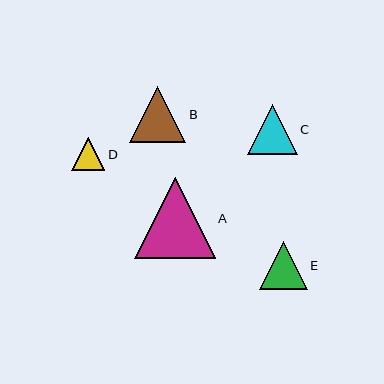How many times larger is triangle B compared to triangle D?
Triangle B is approximately 1.7 times the size of triangle D.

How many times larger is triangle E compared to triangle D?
Triangle E is approximately 1.5 times the size of triangle D.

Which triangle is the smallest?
Triangle D is the smallest with a size of approximately 33 pixels.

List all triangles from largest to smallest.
From largest to smallest: A, B, C, E, D.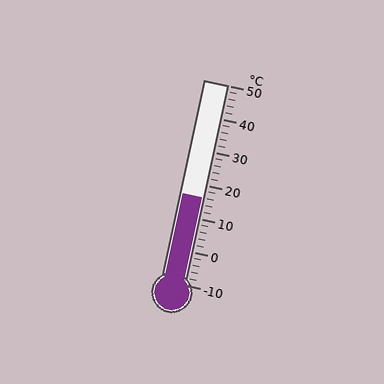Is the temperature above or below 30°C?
The temperature is below 30°C.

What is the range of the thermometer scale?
The thermometer scale ranges from -10°C to 50°C.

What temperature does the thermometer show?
The thermometer shows approximately 16°C.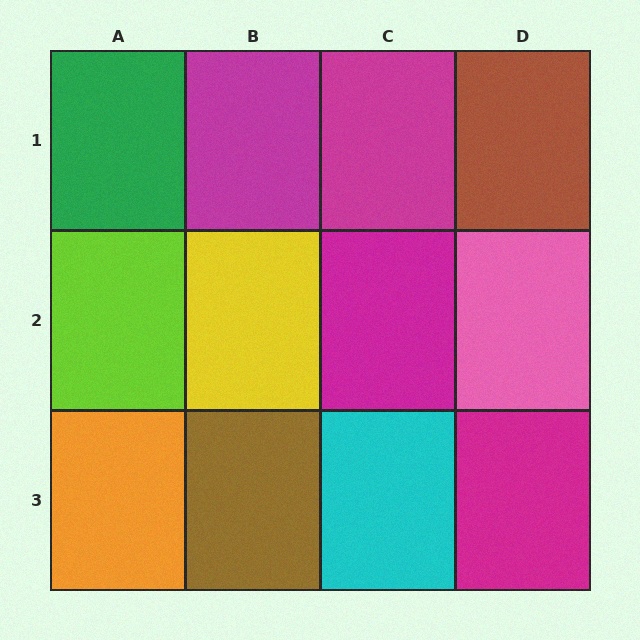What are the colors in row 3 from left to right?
Orange, brown, cyan, magenta.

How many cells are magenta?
4 cells are magenta.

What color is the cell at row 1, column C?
Magenta.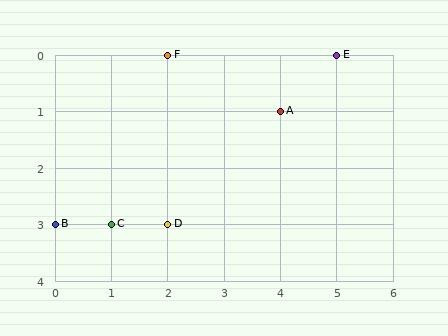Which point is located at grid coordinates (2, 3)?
Point D is at (2, 3).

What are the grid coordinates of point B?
Point B is at grid coordinates (0, 3).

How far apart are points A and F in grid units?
Points A and F are 2 columns and 1 row apart (about 2.2 grid units diagonally).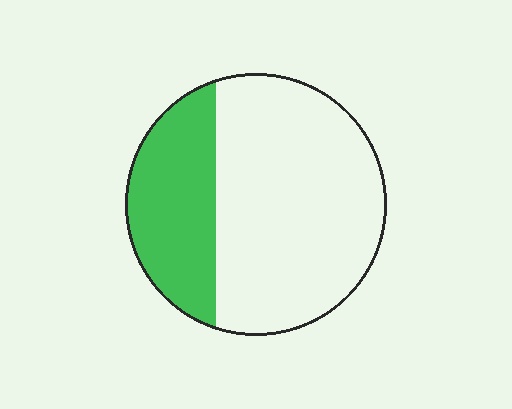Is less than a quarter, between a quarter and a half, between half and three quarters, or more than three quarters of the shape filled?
Between a quarter and a half.